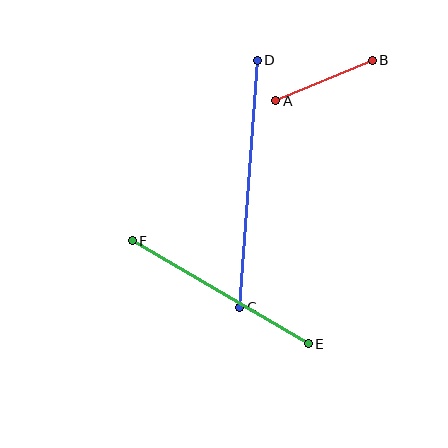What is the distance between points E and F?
The distance is approximately 204 pixels.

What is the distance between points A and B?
The distance is approximately 104 pixels.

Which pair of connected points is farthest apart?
Points C and D are farthest apart.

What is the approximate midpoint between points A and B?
The midpoint is at approximately (324, 80) pixels.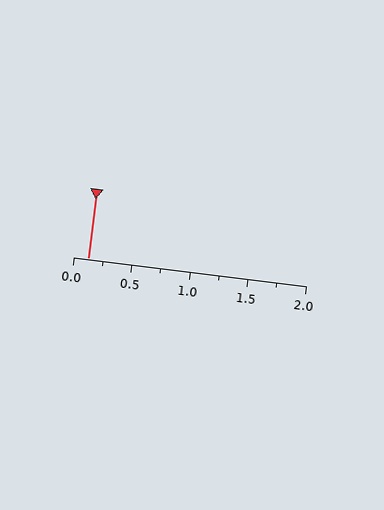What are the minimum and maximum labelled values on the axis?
The axis runs from 0.0 to 2.0.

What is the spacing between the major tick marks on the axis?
The major ticks are spaced 0.5 apart.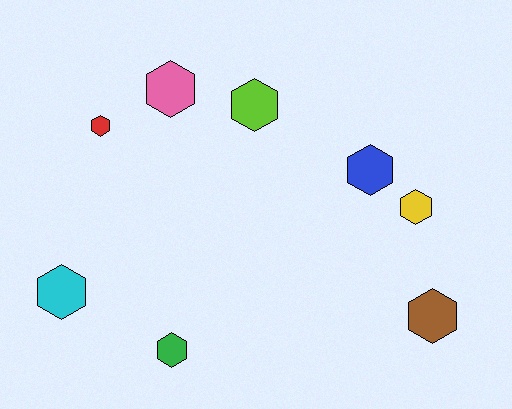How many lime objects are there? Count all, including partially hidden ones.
There is 1 lime object.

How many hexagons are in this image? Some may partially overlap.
There are 8 hexagons.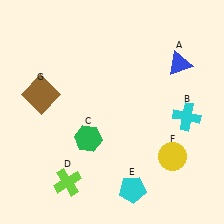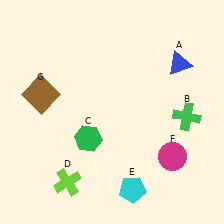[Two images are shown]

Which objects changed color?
B changed from cyan to green. F changed from yellow to magenta.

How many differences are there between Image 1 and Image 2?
There are 2 differences between the two images.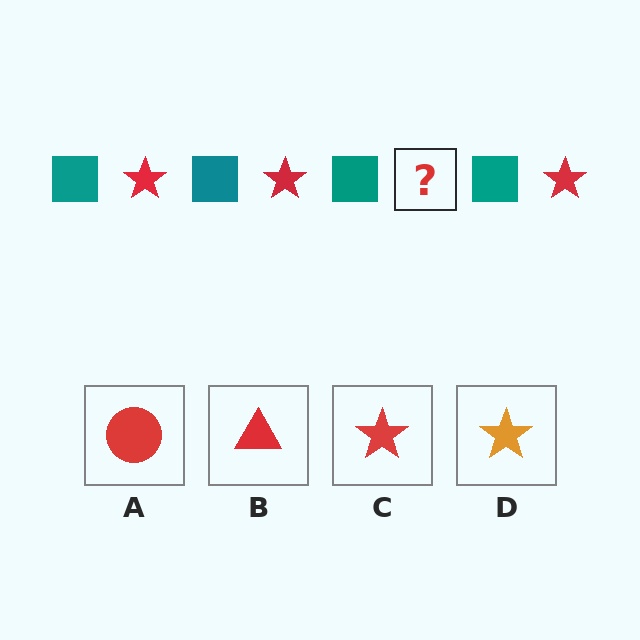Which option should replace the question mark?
Option C.